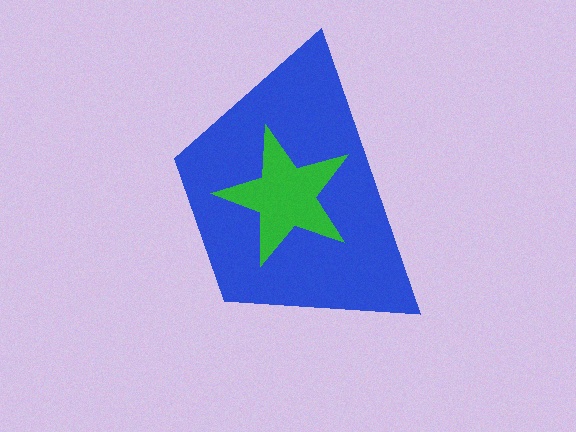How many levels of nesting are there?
2.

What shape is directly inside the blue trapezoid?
The green star.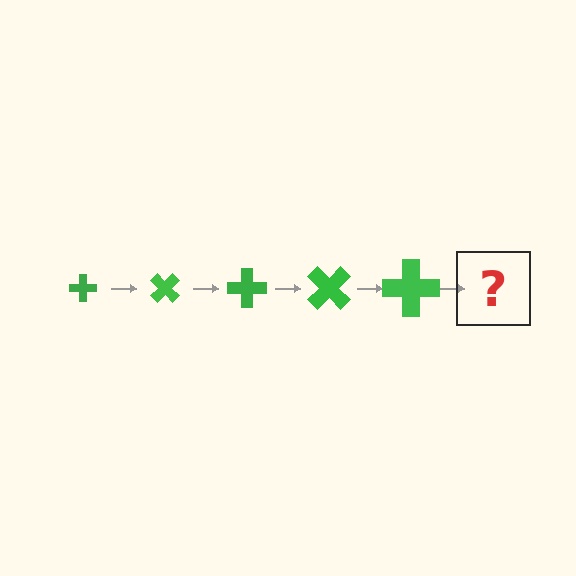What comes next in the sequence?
The next element should be a cross, larger than the previous one and rotated 225 degrees from the start.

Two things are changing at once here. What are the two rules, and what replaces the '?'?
The two rules are that the cross grows larger each step and it rotates 45 degrees each step. The '?' should be a cross, larger than the previous one and rotated 225 degrees from the start.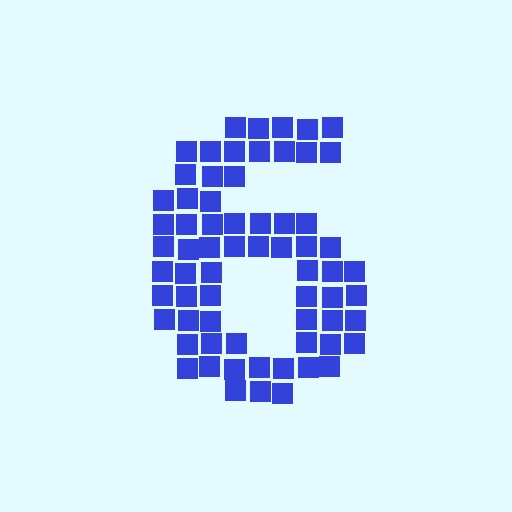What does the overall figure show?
The overall figure shows the digit 6.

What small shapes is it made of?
It is made of small squares.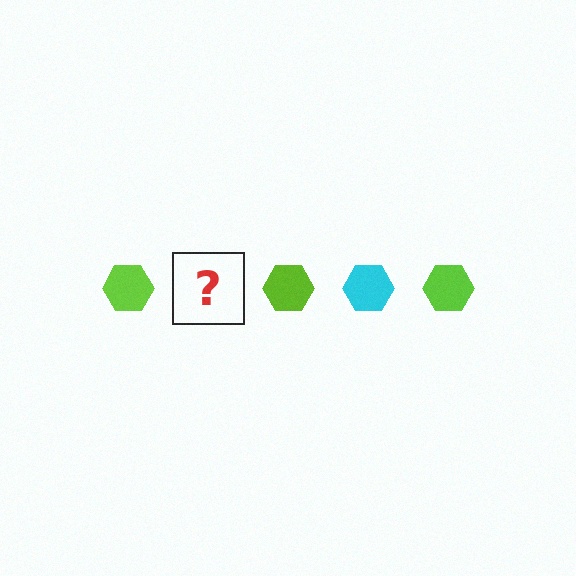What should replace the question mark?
The question mark should be replaced with a cyan hexagon.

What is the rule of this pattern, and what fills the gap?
The rule is that the pattern cycles through lime, cyan hexagons. The gap should be filled with a cyan hexagon.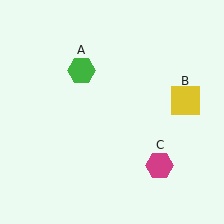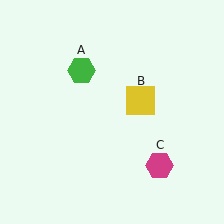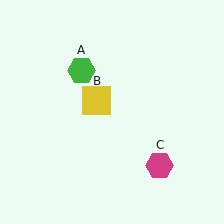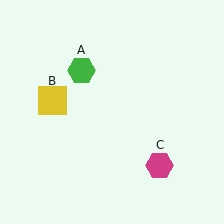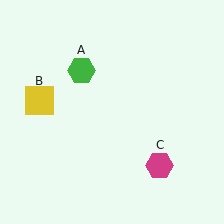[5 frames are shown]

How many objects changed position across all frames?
1 object changed position: yellow square (object B).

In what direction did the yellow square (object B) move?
The yellow square (object B) moved left.